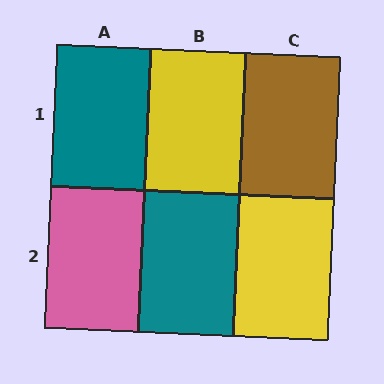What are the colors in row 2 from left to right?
Pink, teal, yellow.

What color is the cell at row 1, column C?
Brown.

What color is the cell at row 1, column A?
Teal.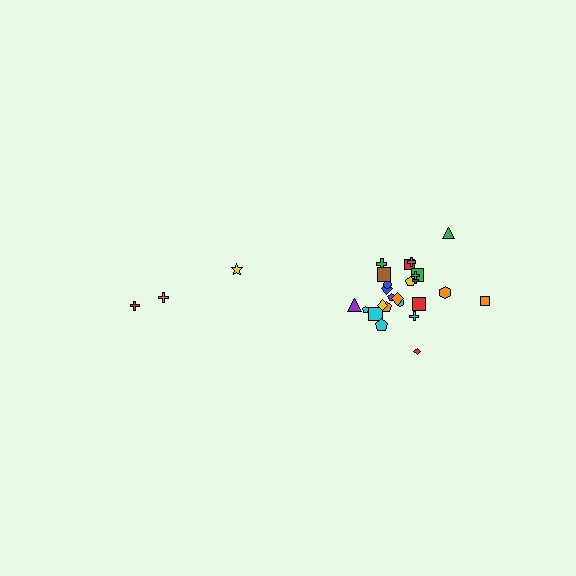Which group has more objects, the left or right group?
The right group.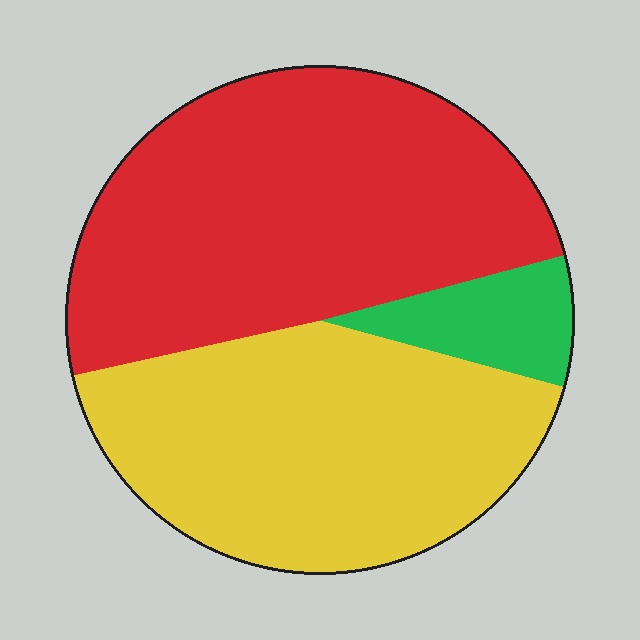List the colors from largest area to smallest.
From largest to smallest: red, yellow, green.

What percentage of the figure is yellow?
Yellow takes up between a third and a half of the figure.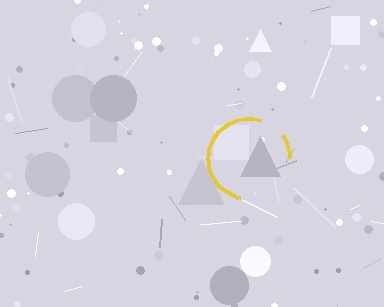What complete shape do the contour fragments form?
The contour fragments form a circle.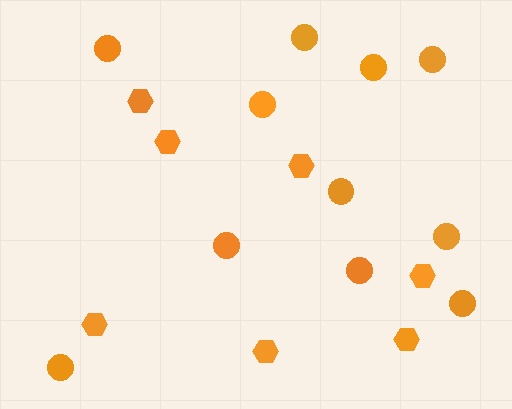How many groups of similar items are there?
There are 2 groups: one group of circles (11) and one group of hexagons (7).